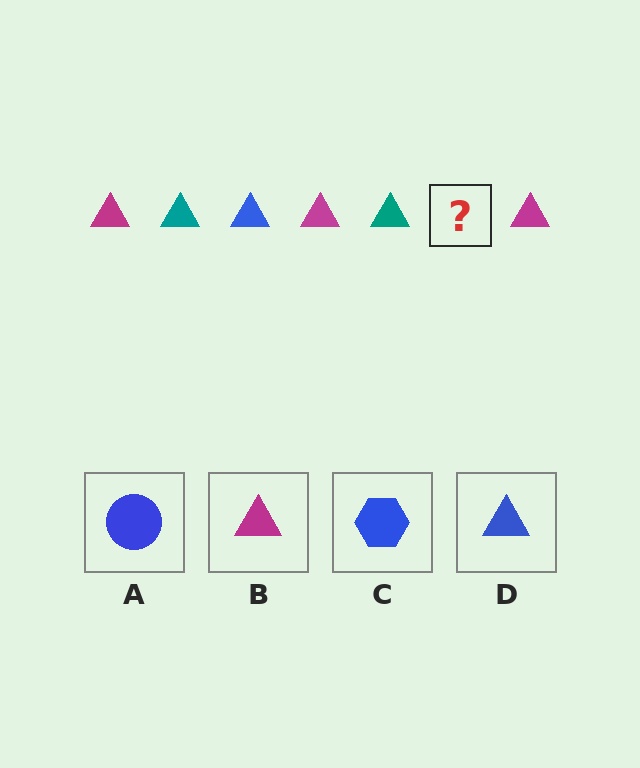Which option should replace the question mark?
Option D.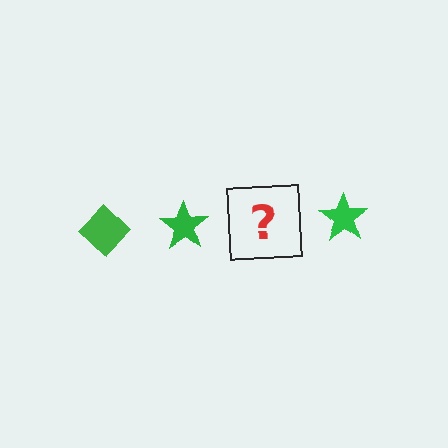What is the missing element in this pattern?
The missing element is a green diamond.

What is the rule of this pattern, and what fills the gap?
The rule is that the pattern cycles through diamond, star shapes in green. The gap should be filled with a green diamond.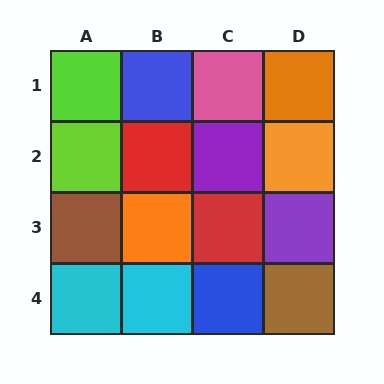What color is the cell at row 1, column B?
Blue.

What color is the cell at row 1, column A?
Lime.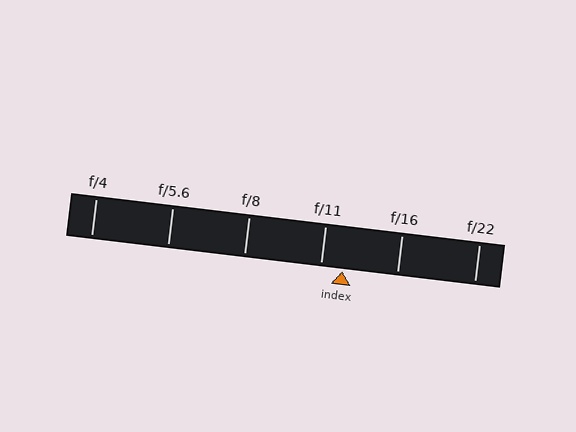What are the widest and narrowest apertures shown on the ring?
The widest aperture shown is f/4 and the narrowest is f/22.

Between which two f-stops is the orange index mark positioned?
The index mark is between f/11 and f/16.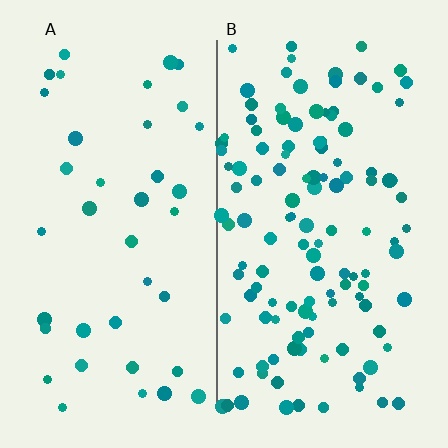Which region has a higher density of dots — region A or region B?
B (the right).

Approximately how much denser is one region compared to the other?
Approximately 3.1× — region B over region A.